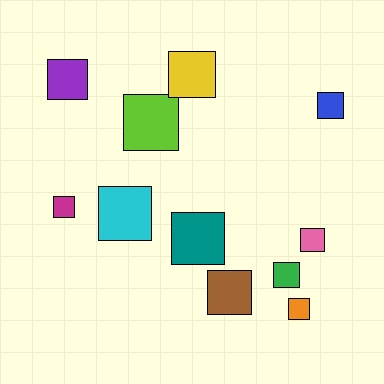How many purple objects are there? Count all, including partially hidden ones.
There is 1 purple object.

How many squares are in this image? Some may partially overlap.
There are 11 squares.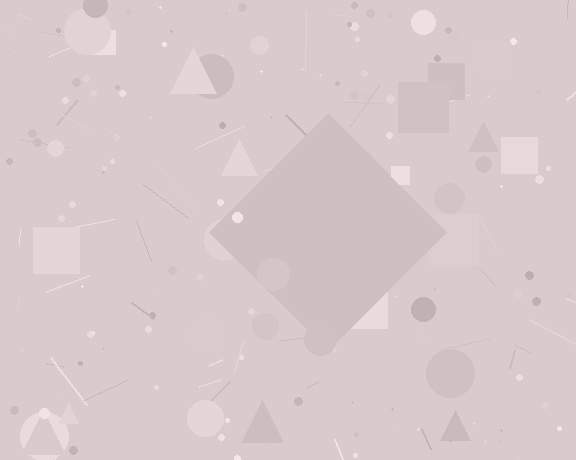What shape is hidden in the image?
A diamond is hidden in the image.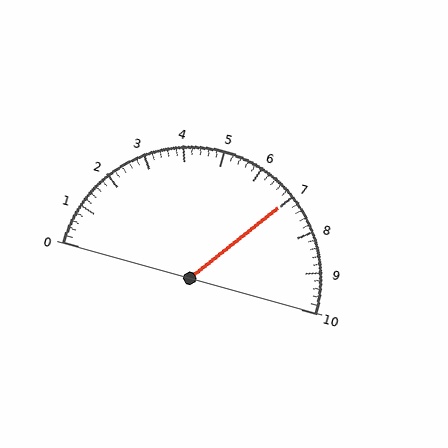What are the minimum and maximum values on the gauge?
The gauge ranges from 0 to 10.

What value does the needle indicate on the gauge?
The needle indicates approximately 7.0.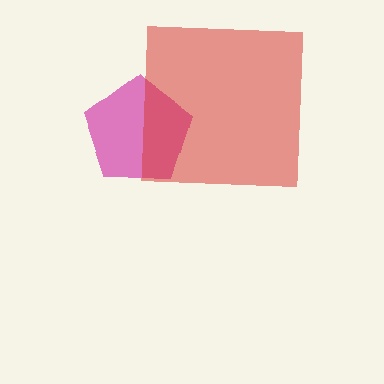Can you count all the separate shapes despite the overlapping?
Yes, there are 2 separate shapes.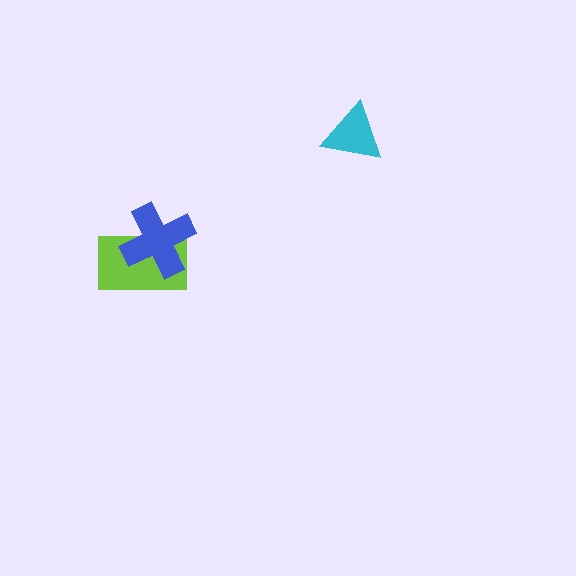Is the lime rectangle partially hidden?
Yes, it is partially covered by another shape.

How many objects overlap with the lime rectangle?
1 object overlaps with the lime rectangle.